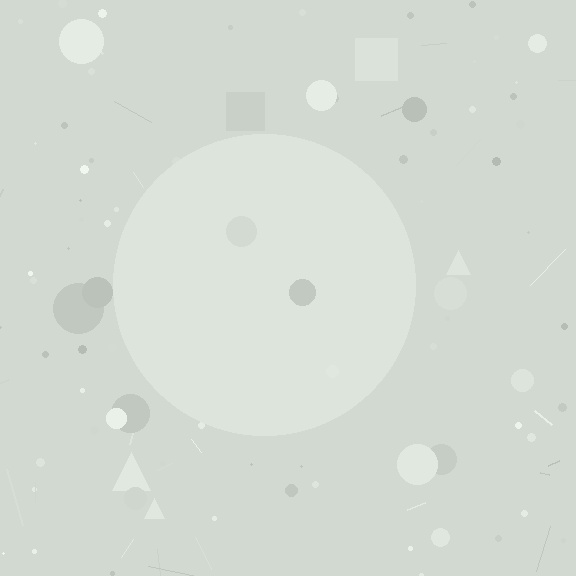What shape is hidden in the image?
A circle is hidden in the image.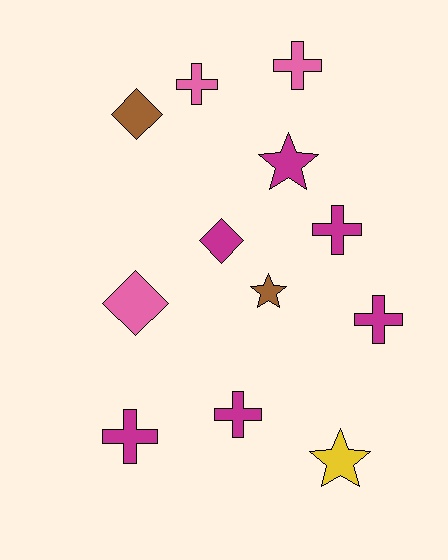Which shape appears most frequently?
Cross, with 6 objects.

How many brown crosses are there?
There are no brown crosses.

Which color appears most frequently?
Magenta, with 6 objects.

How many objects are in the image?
There are 12 objects.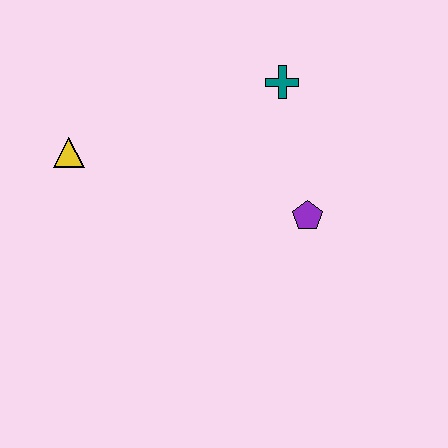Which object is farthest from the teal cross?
The yellow triangle is farthest from the teal cross.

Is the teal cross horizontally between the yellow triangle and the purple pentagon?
Yes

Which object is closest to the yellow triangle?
The teal cross is closest to the yellow triangle.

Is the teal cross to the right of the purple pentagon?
No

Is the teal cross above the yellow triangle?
Yes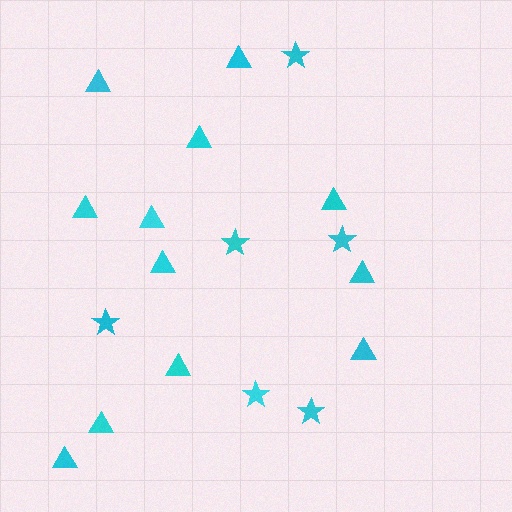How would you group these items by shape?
There are 2 groups: one group of triangles (12) and one group of stars (6).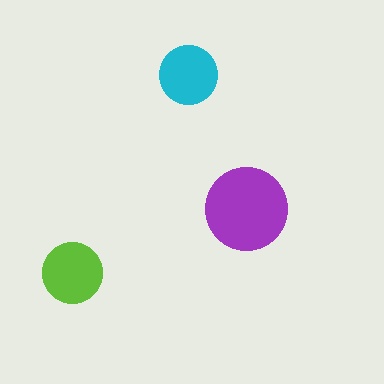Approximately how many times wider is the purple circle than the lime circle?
About 1.5 times wider.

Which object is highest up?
The cyan circle is topmost.